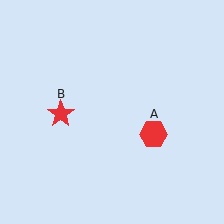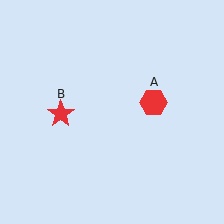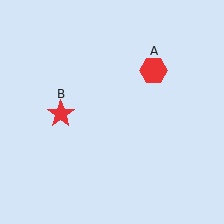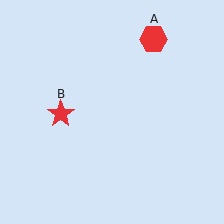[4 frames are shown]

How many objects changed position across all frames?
1 object changed position: red hexagon (object A).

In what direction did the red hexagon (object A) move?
The red hexagon (object A) moved up.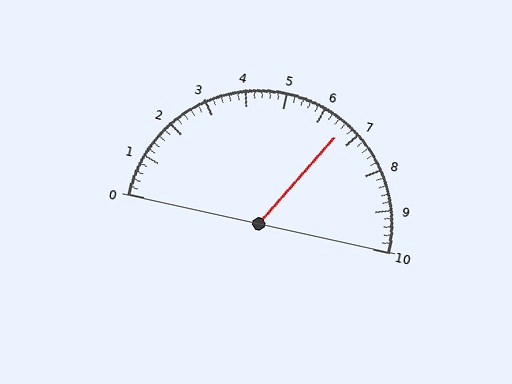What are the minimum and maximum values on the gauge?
The gauge ranges from 0 to 10.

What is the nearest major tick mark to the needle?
The nearest major tick mark is 7.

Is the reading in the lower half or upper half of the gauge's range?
The reading is in the upper half of the range (0 to 10).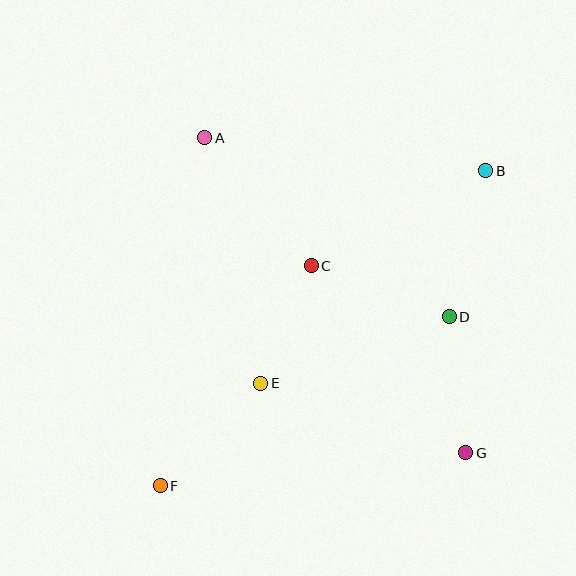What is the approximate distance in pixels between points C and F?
The distance between C and F is approximately 267 pixels.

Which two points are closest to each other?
Points C and E are closest to each other.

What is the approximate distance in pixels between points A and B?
The distance between A and B is approximately 283 pixels.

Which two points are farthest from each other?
Points B and F are farthest from each other.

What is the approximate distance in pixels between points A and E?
The distance between A and E is approximately 252 pixels.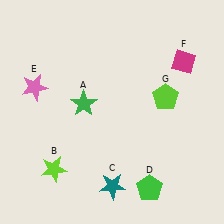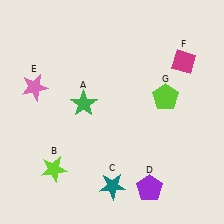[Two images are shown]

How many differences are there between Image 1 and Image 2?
There is 1 difference between the two images.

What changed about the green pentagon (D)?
In Image 1, D is green. In Image 2, it changed to purple.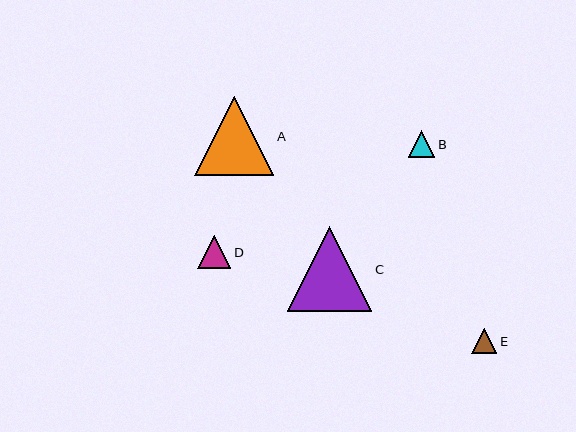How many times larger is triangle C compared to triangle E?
Triangle C is approximately 3.4 times the size of triangle E.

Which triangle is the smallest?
Triangle E is the smallest with a size of approximately 25 pixels.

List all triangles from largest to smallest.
From largest to smallest: C, A, D, B, E.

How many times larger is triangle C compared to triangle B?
Triangle C is approximately 3.2 times the size of triangle B.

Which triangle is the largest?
Triangle C is the largest with a size of approximately 84 pixels.